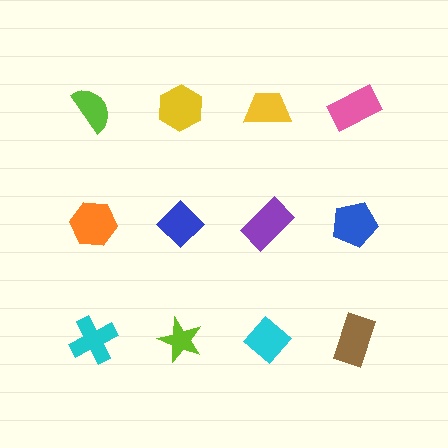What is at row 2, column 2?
A blue diamond.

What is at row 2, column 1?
An orange hexagon.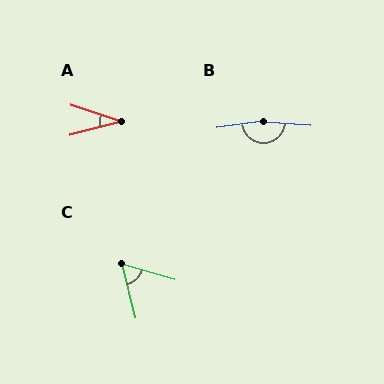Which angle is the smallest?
A, at approximately 33 degrees.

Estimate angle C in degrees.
Approximately 60 degrees.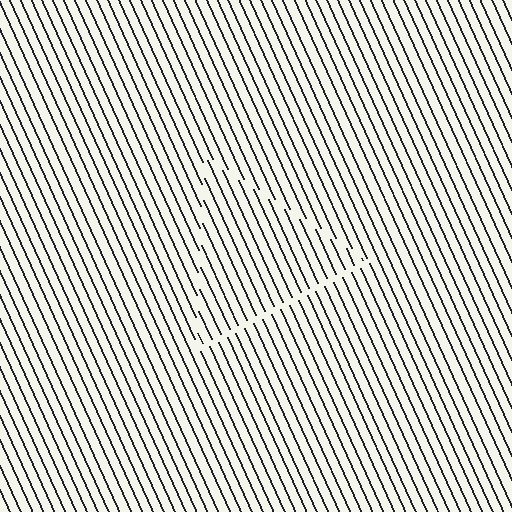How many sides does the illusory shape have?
3 sides — the line-ends trace a triangle.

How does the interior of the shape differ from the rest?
The interior of the shape contains the same grating, shifted by half a period — the contour is defined by the phase discontinuity where line-ends from the inner and outer gratings abut.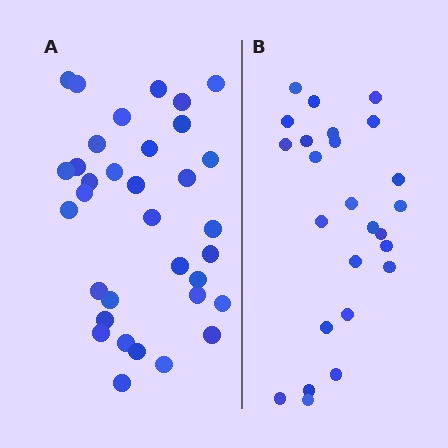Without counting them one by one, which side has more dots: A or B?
Region A (the left region) has more dots.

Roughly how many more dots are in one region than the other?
Region A has roughly 8 or so more dots than region B.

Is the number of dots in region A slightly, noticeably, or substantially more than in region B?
Region A has noticeably more, but not dramatically so. The ratio is roughly 1.4 to 1.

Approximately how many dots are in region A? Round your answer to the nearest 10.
About 30 dots. (The exact count is 34, which rounds to 30.)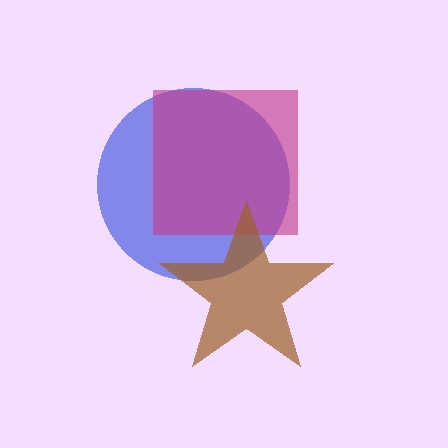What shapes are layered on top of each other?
The layered shapes are: a blue circle, a magenta square, a brown star.